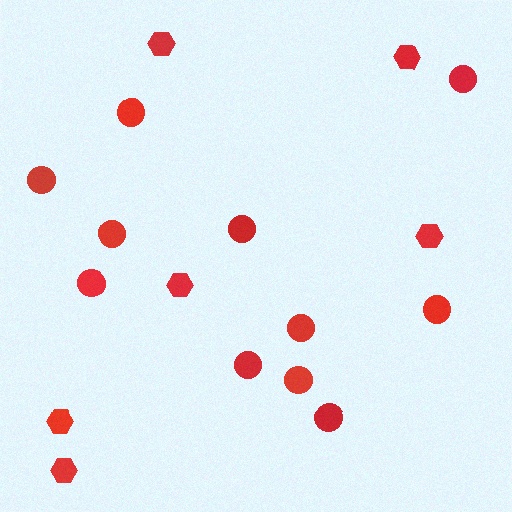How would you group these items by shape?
There are 2 groups: one group of circles (11) and one group of hexagons (6).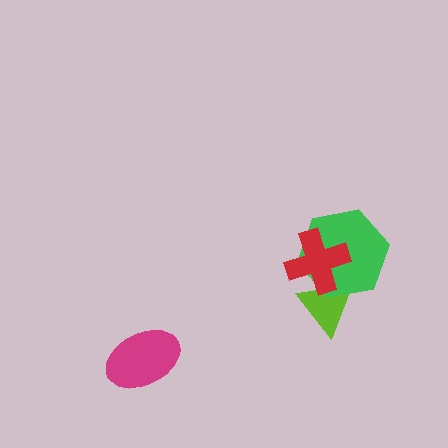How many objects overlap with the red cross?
2 objects overlap with the red cross.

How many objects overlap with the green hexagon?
2 objects overlap with the green hexagon.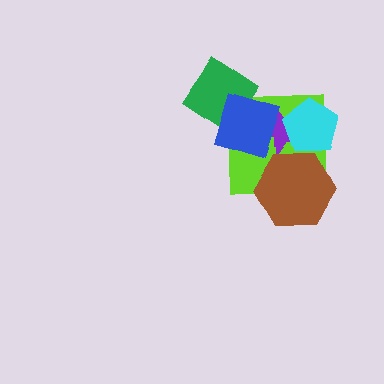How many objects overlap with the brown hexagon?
2 objects overlap with the brown hexagon.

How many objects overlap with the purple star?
4 objects overlap with the purple star.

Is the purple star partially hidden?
Yes, it is partially covered by another shape.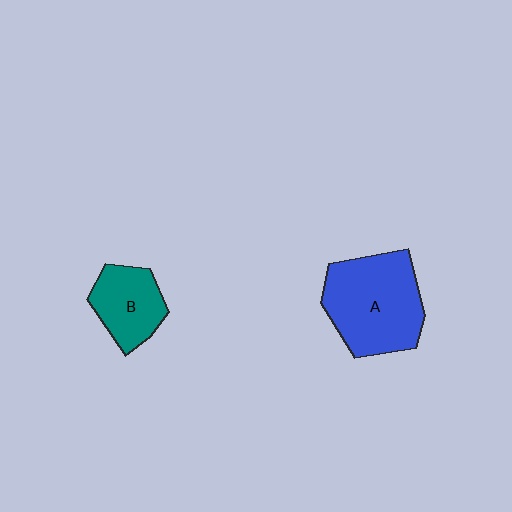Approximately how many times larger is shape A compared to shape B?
Approximately 1.8 times.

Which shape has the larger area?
Shape A (blue).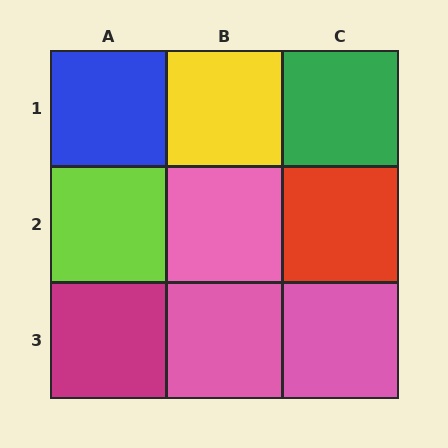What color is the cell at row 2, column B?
Pink.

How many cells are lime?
1 cell is lime.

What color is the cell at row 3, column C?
Pink.